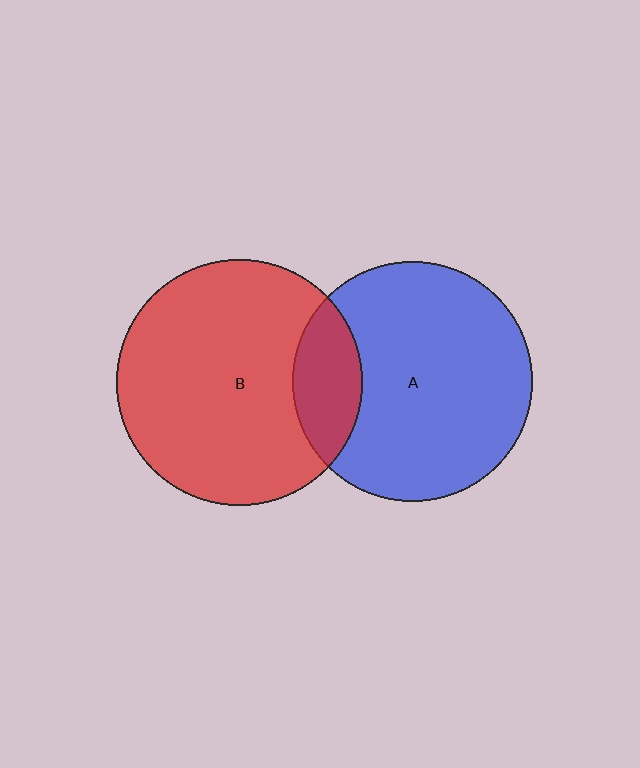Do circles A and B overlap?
Yes.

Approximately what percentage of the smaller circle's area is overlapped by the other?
Approximately 20%.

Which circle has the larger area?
Circle B (red).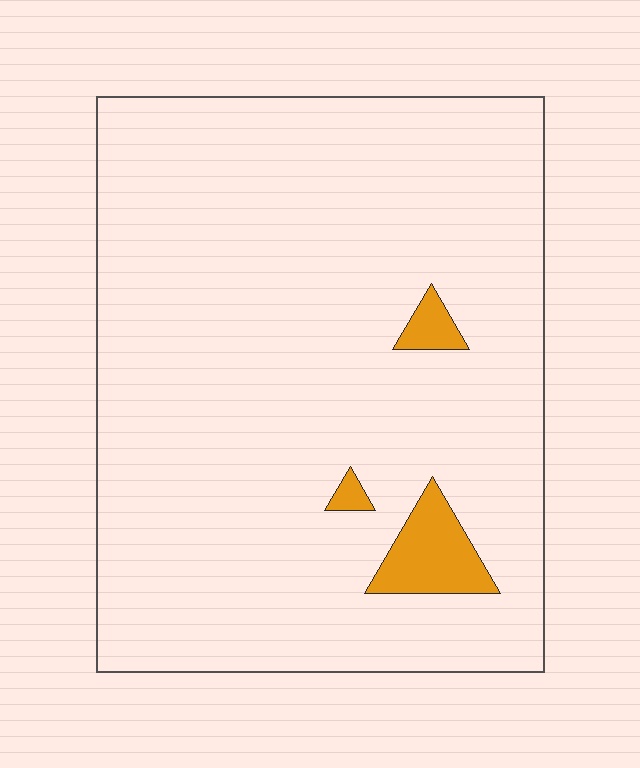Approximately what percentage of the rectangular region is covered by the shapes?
Approximately 5%.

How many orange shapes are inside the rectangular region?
3.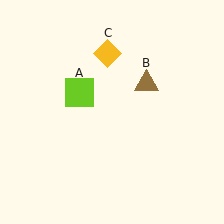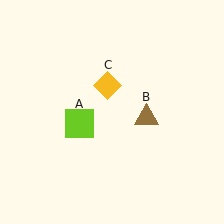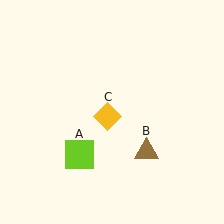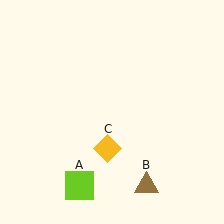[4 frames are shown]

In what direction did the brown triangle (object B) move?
The brown triangle (object B) moved down.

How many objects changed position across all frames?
3 objects changed position: lime square (object A), brown triangle (object B), yellow diamond (object C).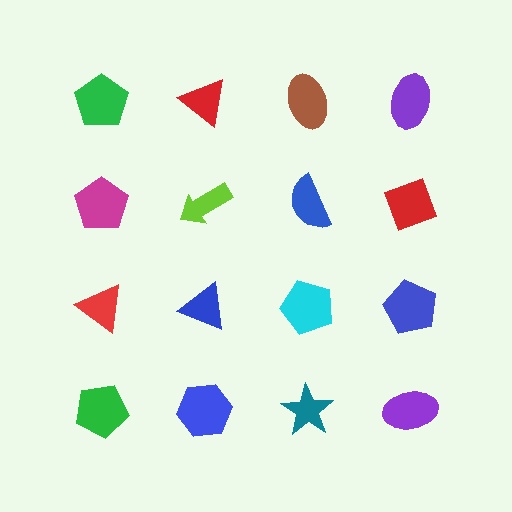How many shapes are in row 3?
4 shapes.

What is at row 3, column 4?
A blue pentagon.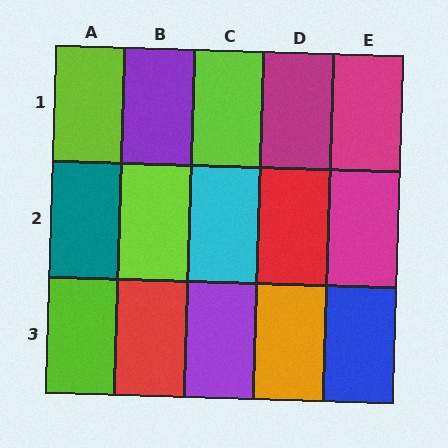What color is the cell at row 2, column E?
Magenta.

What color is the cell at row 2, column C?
Cyan.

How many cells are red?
2 cells are red.